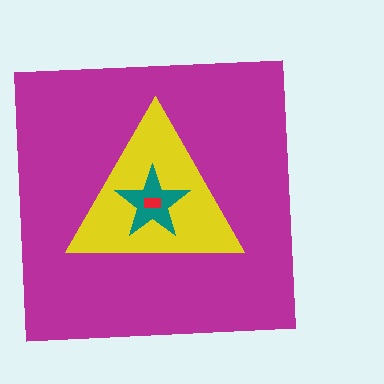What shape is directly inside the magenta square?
The yellow triangle.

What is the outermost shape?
The magenta square.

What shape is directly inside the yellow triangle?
The teal star.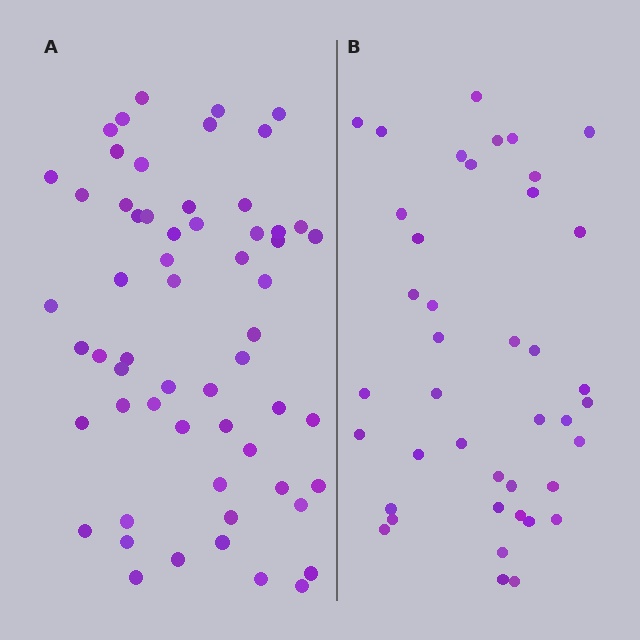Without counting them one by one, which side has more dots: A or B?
Region A (the left region) has more dots.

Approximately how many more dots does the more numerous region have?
Region A has approximately 20 more dots than region B.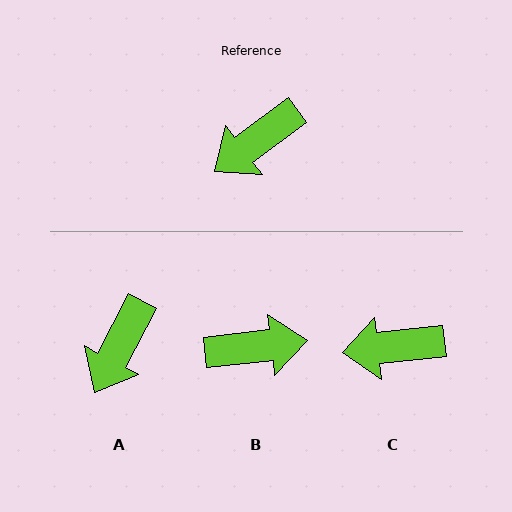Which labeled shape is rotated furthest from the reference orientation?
B, about 150 degrees away.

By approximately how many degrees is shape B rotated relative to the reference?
Approximately 150 degrees counter-clockwise.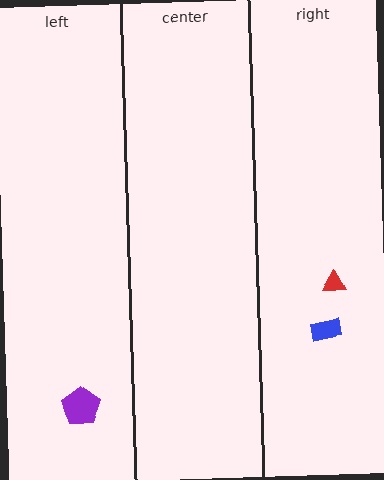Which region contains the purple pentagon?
The left region.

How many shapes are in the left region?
1.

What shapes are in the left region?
The purple pentagon.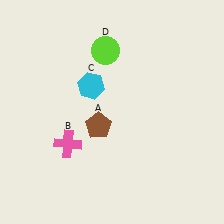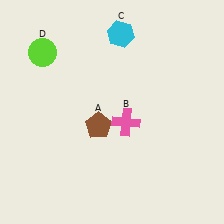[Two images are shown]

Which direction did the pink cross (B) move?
The pink cross (B) moved right.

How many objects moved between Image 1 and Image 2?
3 objects moved between the two images.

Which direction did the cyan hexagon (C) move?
The cyan hexagon (C) moved up.